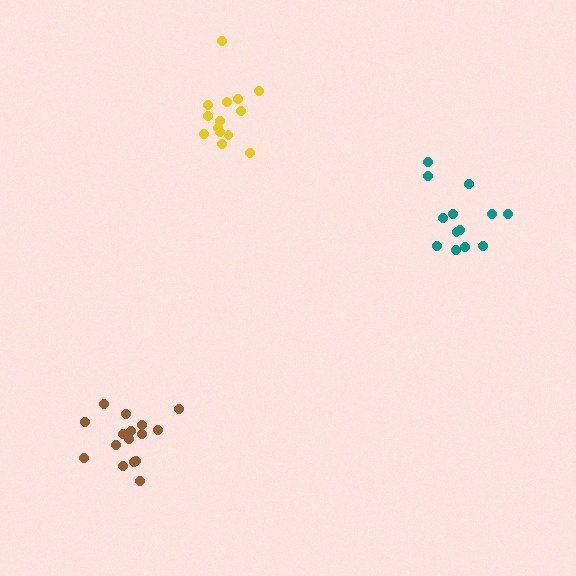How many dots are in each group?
Group 1: 14 dots, Group 2: 13 dots, Group 3: 16 dots (43 total).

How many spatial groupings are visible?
There are 3 spatial groupings.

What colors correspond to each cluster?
The clusters are colored: yellow, teal, brown.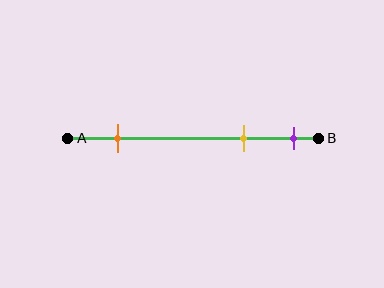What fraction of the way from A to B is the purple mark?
The purple mark is approximately 90% (0.9) of the way from A to B.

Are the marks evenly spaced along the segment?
No, the marks are not evenly spaced.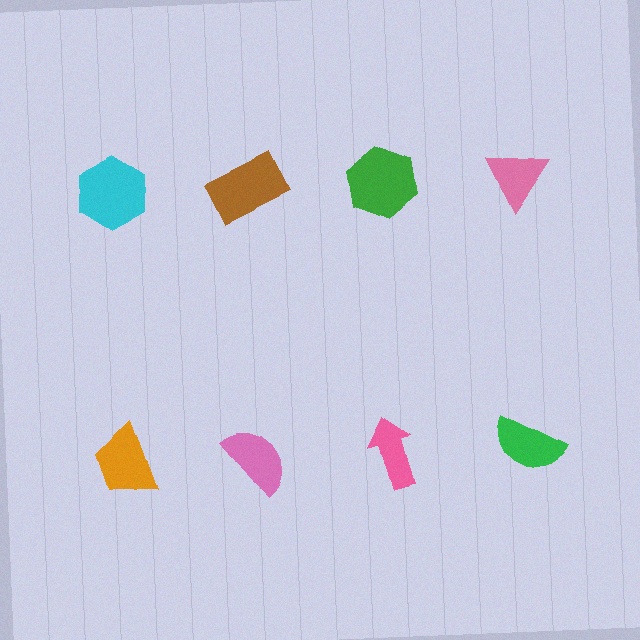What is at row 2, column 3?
A pink arrow.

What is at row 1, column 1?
A cyan hexagon.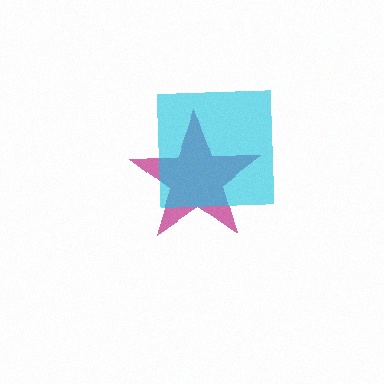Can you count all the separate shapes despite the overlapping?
Yes, there are 2 separate shapes.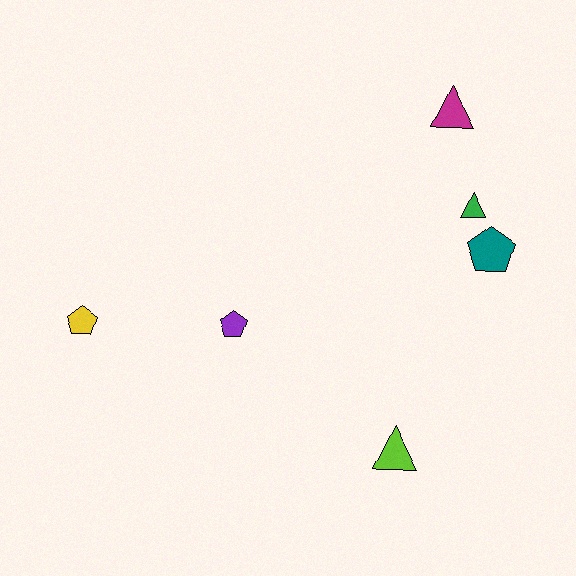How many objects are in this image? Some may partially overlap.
There are 6 objects.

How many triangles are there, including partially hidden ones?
There are 3 triangles.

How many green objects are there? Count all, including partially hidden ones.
There is 1 green object.